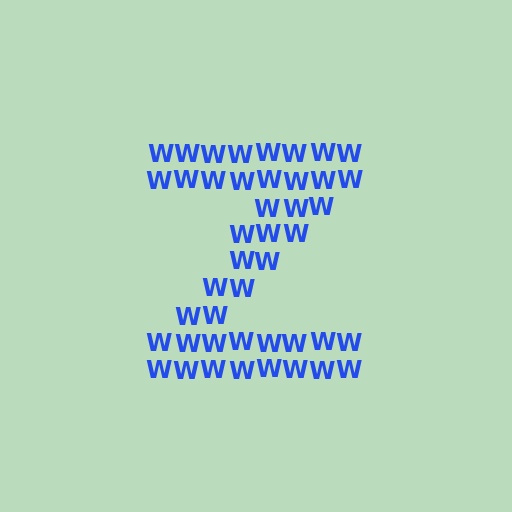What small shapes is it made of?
It is made of small letter W's.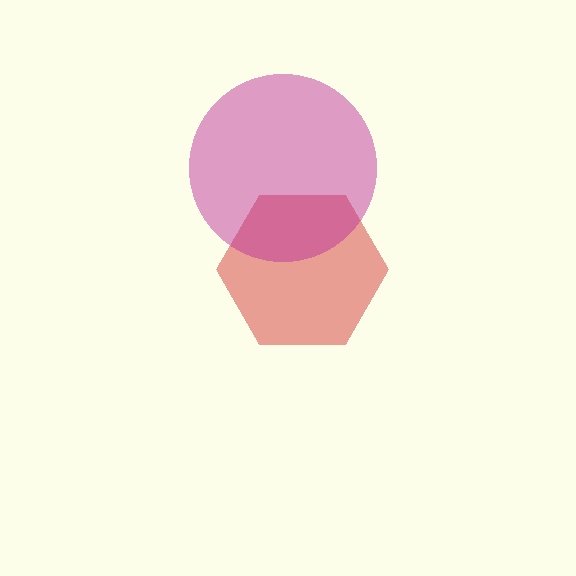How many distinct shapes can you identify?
There are 2 distinct shapes: a red hexagon, a magenta circle.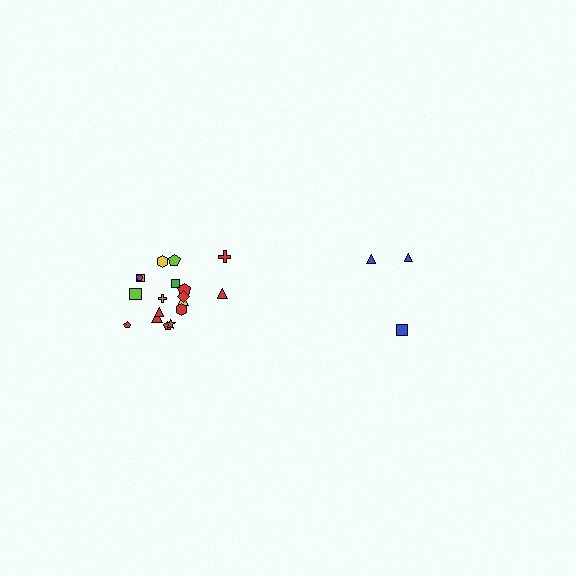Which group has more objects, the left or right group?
The left group.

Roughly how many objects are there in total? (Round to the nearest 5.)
Roughly 20 objects in total.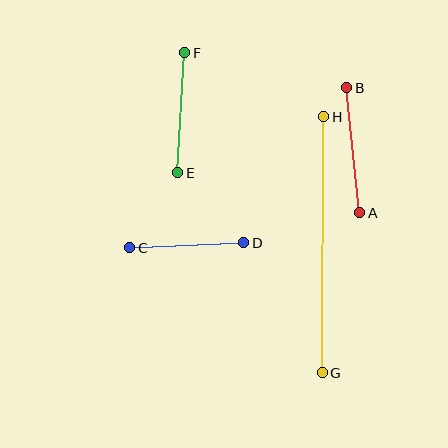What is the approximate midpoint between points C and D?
The midpoint is at approximately (187, 245) pixels.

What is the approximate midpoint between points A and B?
The midpoint is at approximately (353, 150) pixels.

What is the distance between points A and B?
The distance is approximately 126 pixels.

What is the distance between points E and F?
The distance is approximately 121 pixels.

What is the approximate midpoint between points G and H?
The midpoint is at approximately (323, 245) pixels.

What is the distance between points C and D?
The distance is approximately 114 pixels.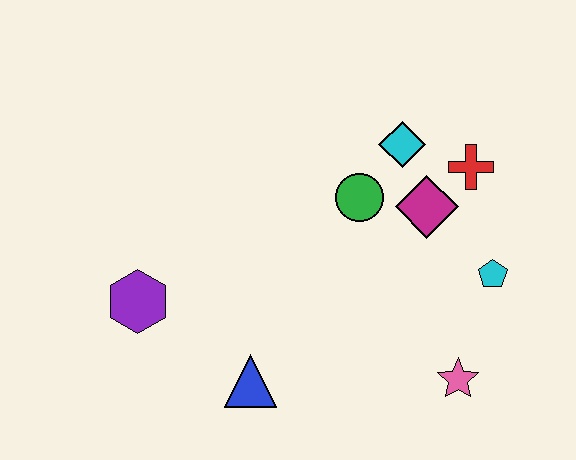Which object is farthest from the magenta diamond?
The purple hexagon is farthest from the magenta diamond.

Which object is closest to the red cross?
The magenta diamond is closest to the red cross.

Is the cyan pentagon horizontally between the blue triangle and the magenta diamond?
No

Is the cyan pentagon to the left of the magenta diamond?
No